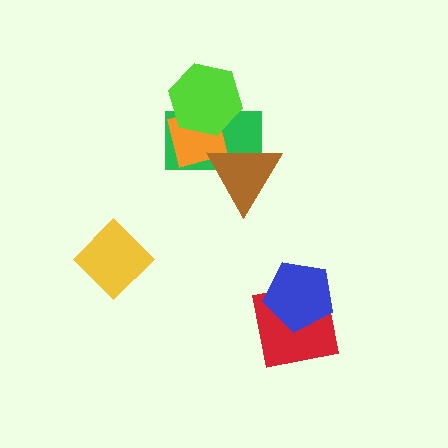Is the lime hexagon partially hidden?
No, no other shape covers it.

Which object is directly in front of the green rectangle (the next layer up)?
The orange square is directly in front of the green rectangle.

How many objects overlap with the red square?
1 object overlaps with the red square.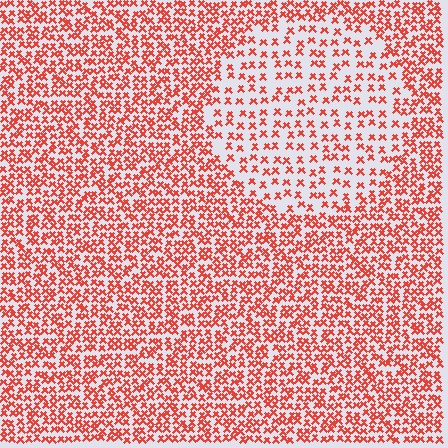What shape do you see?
I see a circle.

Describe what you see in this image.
The image contains small red elements arranged at two different densities. A circle-shaped region is visible where the elements are less densely packed than the surrounding area.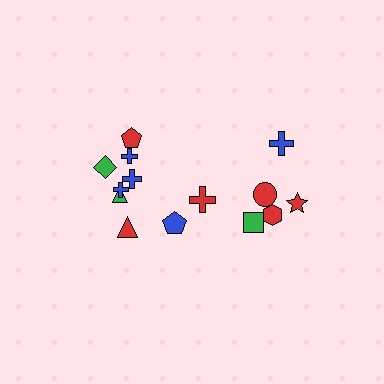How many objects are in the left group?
There are 8 objects.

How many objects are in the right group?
There are 6 objects.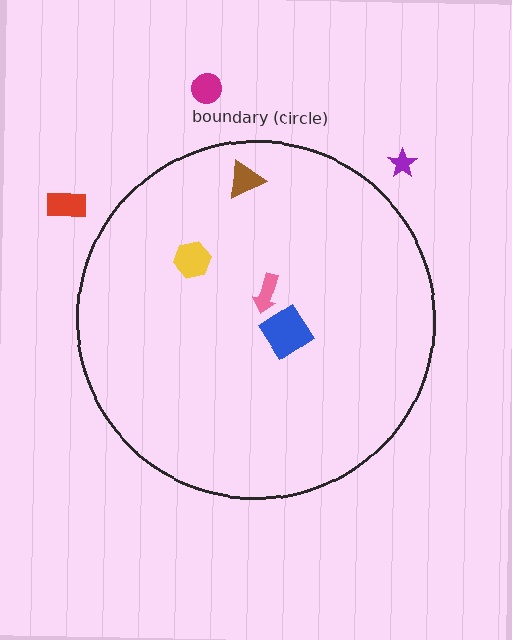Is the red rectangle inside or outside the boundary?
Outside.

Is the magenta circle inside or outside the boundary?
Outside.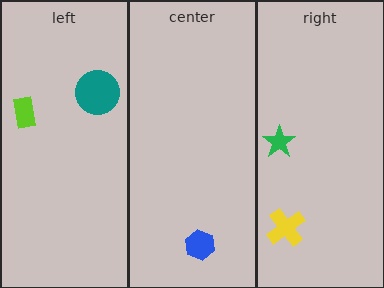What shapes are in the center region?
The blue hexagon.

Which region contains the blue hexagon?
The center region.